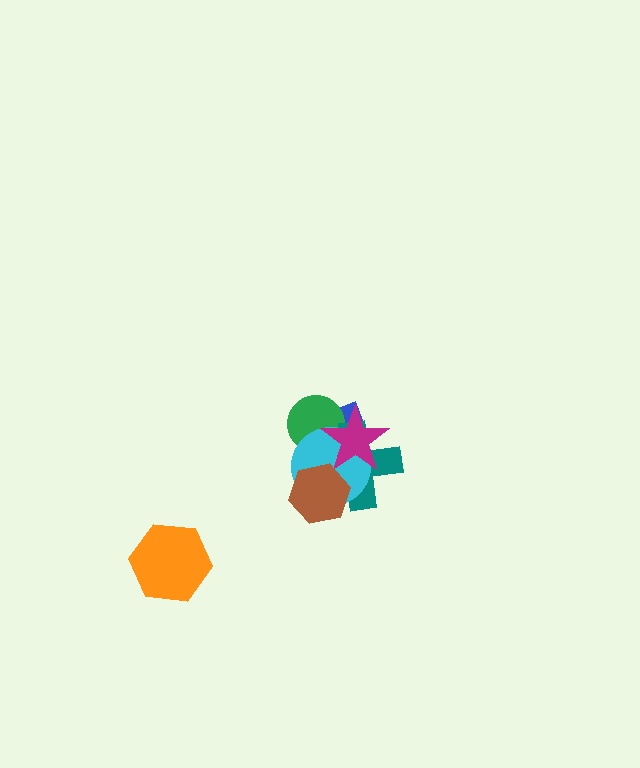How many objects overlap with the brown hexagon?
2 objects overlap with the brown hexagon.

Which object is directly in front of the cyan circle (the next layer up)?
The magenta star is directly in front of the cyan circle.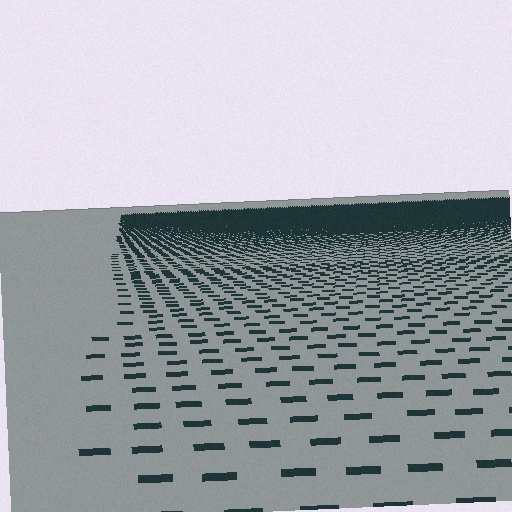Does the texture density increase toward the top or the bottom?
Density increases toward the top.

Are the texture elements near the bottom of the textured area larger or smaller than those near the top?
Larger. Near the bottom, elements are closer to the viewer and appear at a bigger on-screen size.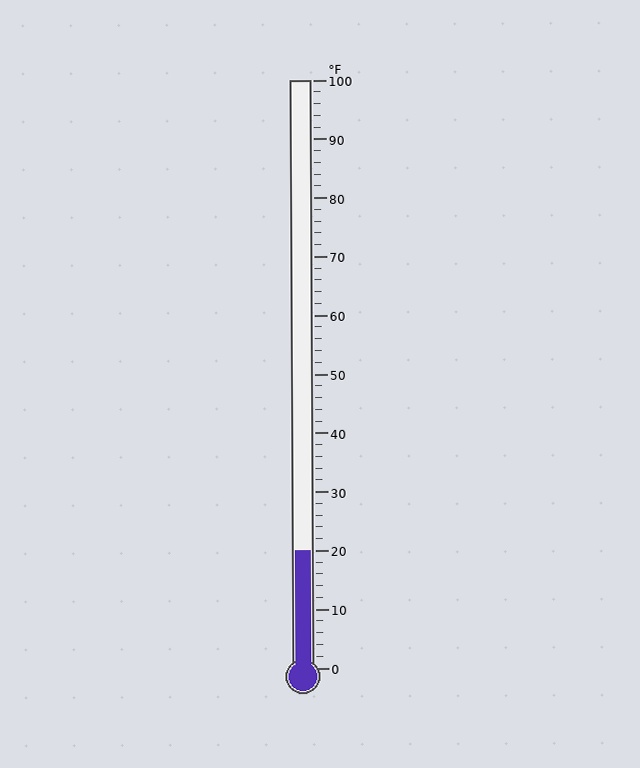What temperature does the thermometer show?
The thermometer shows approximately 20°F.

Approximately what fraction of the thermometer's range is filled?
The thermometer is filled to approximately 20% of its range.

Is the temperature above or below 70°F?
The temperature is below 70°F.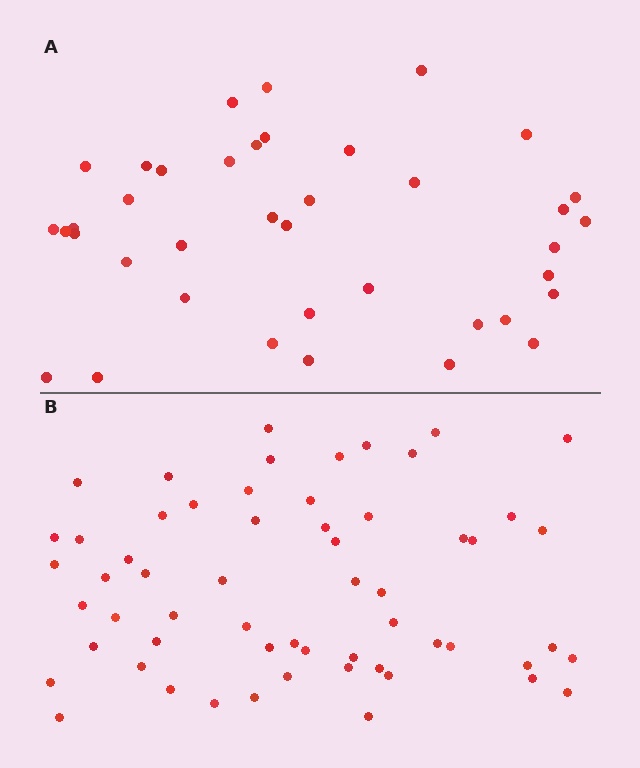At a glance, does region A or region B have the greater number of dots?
Region B (the bottom region) has more dots.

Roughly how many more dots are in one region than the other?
Region B has approximately 20 more dots than region A.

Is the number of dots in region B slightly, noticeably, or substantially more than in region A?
Region B has substantially more. The ratio is roughly 1.5 to 1.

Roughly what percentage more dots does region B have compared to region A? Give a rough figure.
About 50% more.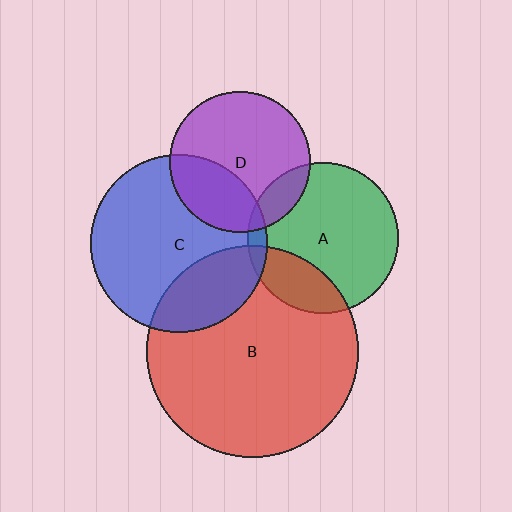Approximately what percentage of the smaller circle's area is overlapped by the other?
Approximately 15%.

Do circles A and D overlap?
Yes.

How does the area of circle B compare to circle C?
Approximately 1.4 times.